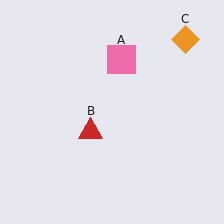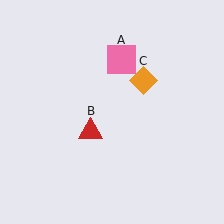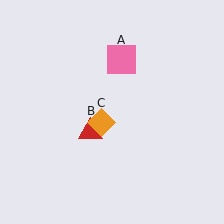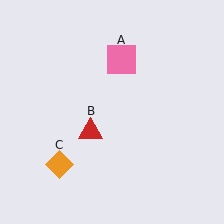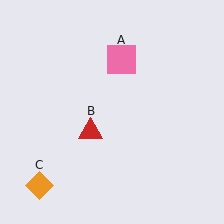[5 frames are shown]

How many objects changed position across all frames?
1 object changed position: orange diamond (object C).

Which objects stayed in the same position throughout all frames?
Pink square (object A) and red triangle (object B) remained stationary.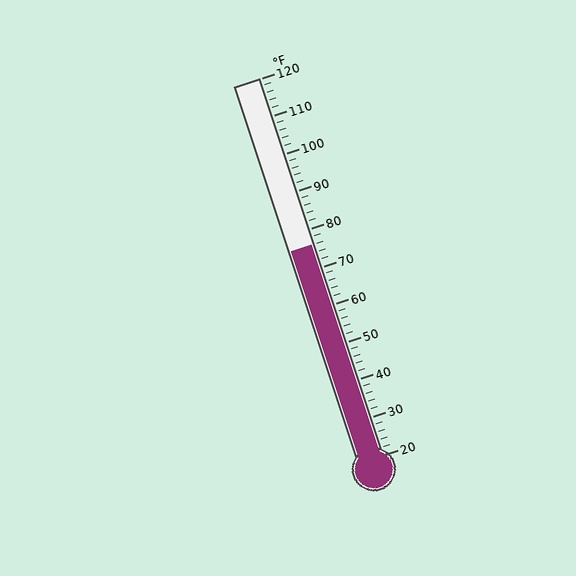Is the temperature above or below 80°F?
The temperature is below 80°F.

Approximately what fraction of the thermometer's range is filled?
The thermometer is filled to approximately 55% of its range.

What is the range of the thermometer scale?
The thermometer scale ranges from 20°F to 120°F.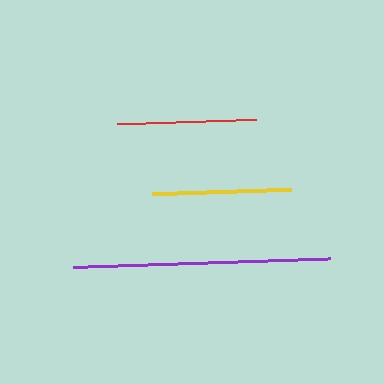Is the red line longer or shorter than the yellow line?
The yellow line is longer than the red line.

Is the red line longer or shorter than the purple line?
The purple line is longer than the red line.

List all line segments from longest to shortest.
From longest to shortest: purple, yellow, red.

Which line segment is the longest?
The purple line is the longest at approximately 257 pixels.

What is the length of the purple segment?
The purple segment is approximately 257 pixels long.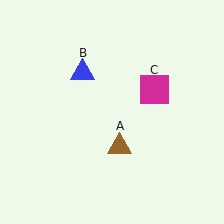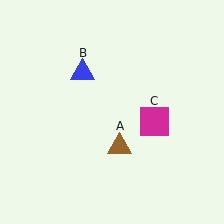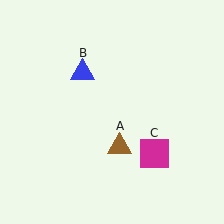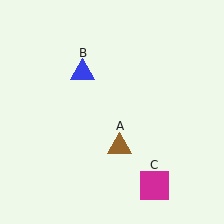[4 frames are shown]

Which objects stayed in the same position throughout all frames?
Brown triangle (object A) and blue triangle (object B) remained stationary.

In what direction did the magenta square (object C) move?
The magenta square (object C) moved down.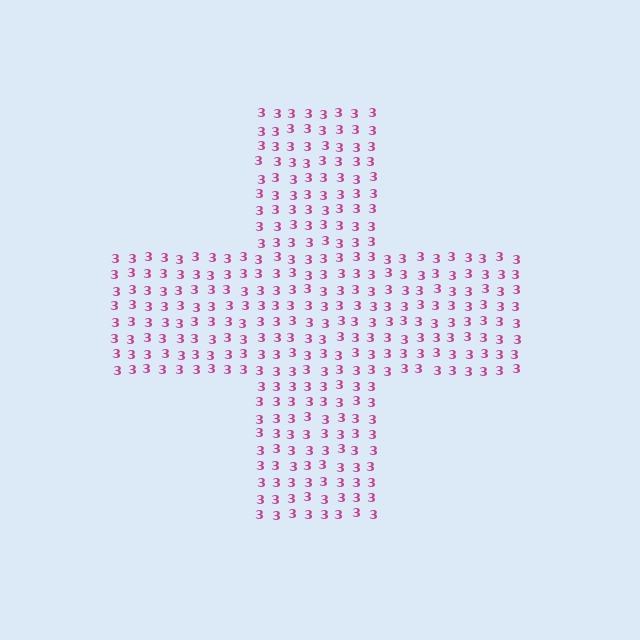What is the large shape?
The large shape is a cross.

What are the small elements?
The small elements are digit 3's.